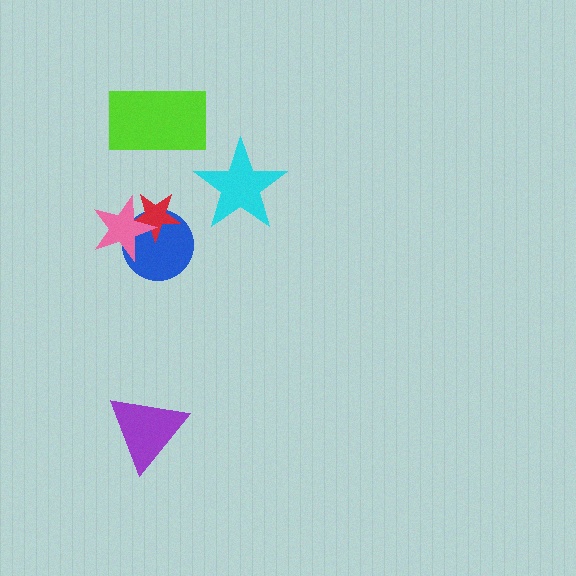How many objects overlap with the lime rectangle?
0 objects overlap with the lime rectangle.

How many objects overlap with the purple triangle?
0 objects overlap with the purple triangle.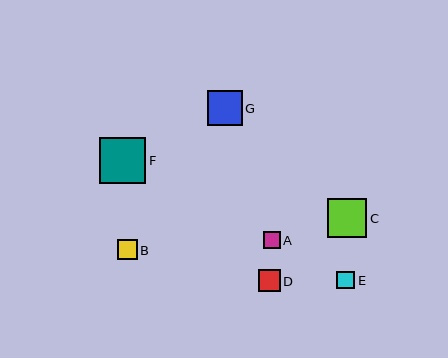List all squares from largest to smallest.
From largest to smallest: F, C, G, D, B, E, A.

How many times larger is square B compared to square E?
Square B is approximately 1.1 times the size of square E.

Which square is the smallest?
Square A is the smallest with a size of approximately 17 pixels.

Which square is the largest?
Square F is the largest with a size of approximately 47 pixels.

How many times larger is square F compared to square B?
Square F is approximately 2.4 times the size of square B.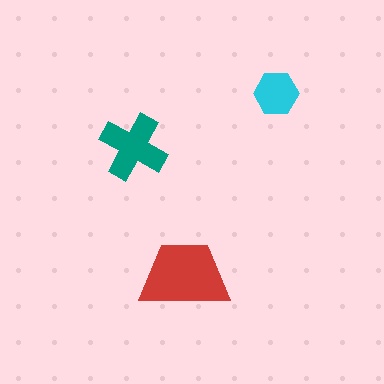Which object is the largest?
The red trapezoid.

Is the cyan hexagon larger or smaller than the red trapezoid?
Smaller.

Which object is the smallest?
The cyan hexagon.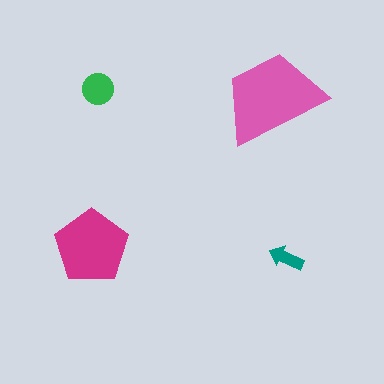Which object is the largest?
The pink trapezoid.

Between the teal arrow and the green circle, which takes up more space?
The green circle.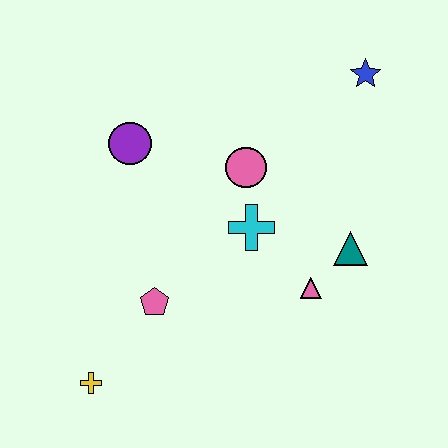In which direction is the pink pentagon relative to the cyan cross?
The pink pentagon is to the left of the cyan cross.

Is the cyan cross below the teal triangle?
No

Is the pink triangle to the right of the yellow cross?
Yes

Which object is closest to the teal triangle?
The pink triangle is closest to the teal triangle.